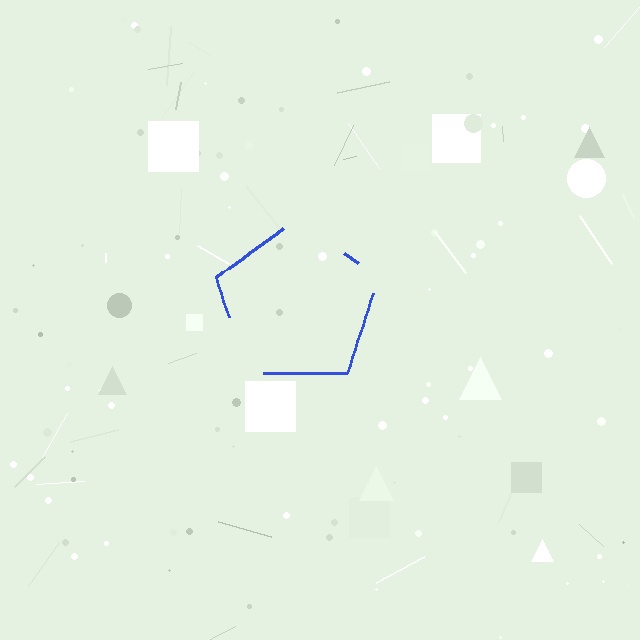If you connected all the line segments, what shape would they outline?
They would outline a pentagon.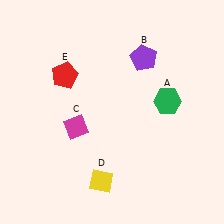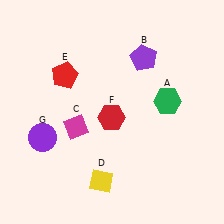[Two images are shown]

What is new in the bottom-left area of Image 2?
A red hexagon (F) was added in the bottom-left area of Image 2.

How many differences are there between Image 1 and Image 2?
There are 2 differences between the two images.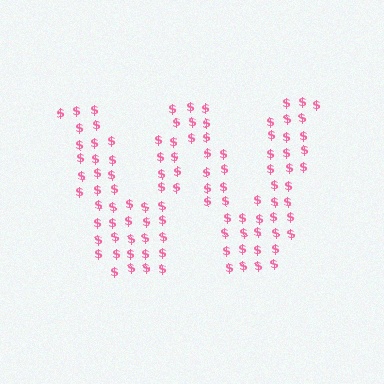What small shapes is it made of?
It is made of small dollar signs.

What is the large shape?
The large shape is the letter W.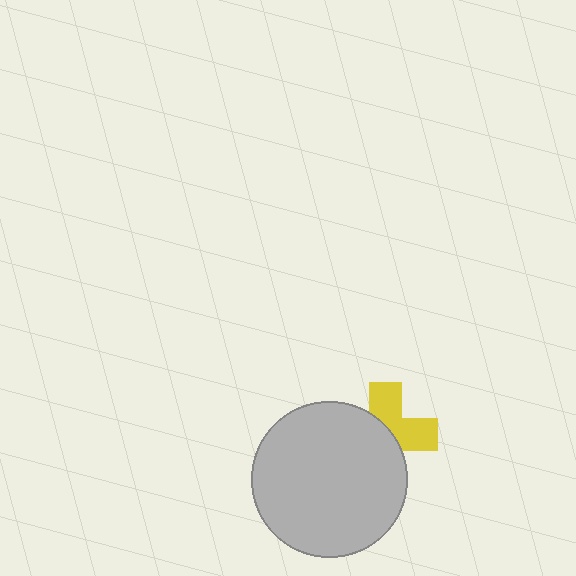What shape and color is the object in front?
The object in front is a light gray circle.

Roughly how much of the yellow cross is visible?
About half of it is visible (roughly 45%).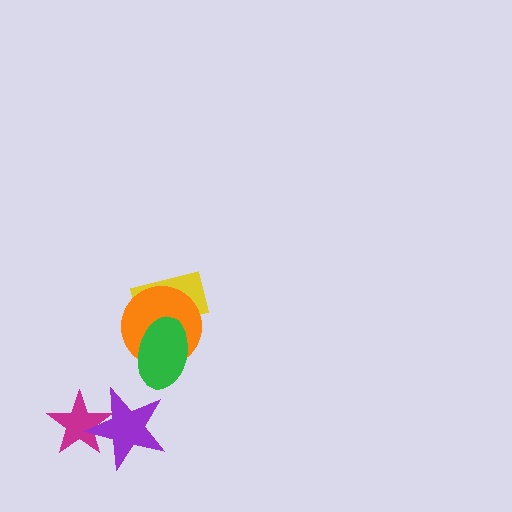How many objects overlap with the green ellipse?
2 objects overlap with the green ellipse.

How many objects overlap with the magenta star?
1 object overlaps with the magenta star.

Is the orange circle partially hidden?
Yes, it is partially covered by another shape.